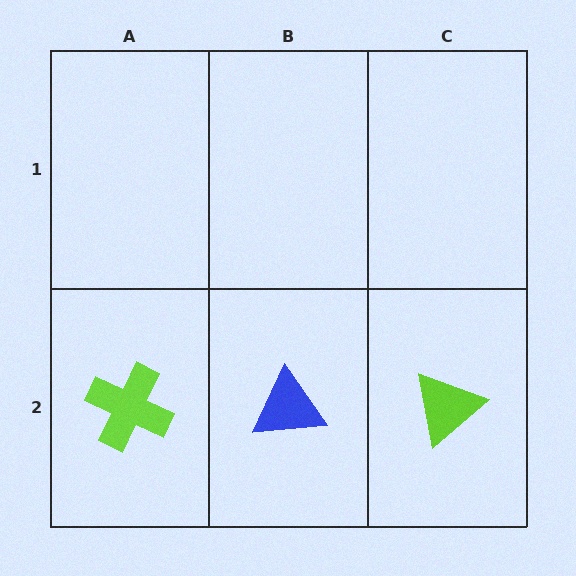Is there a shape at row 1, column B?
No, that cell is empty.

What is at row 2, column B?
A blue triangle.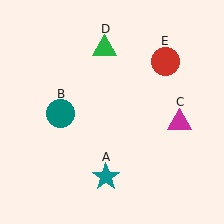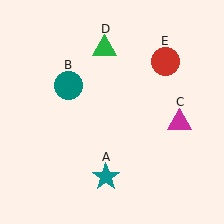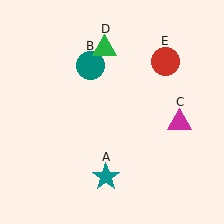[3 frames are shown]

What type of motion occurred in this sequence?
The teal circle (object B) rotated clockwise around the center of the scene.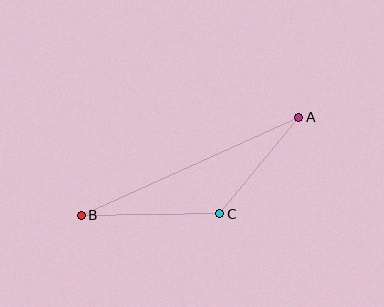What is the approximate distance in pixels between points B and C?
The distance between B and C is approximately 139 pixels.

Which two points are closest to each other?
Points A and C are closest to each other.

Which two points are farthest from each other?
Points A and B are farthest from each other.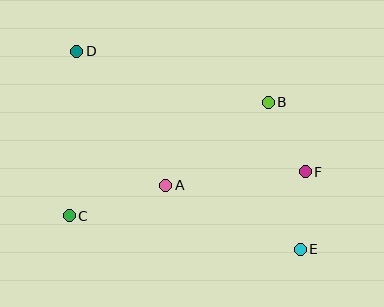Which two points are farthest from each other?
Points D and E are farthest from each other.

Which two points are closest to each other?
Points E and F are closest to each other.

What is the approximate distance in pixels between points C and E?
The distance between C and E is approximately 234 pixels.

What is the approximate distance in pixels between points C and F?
The distance between C and F is approximately 240 pixels.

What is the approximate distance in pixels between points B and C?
The distance between B and C is approximately 229 pixels.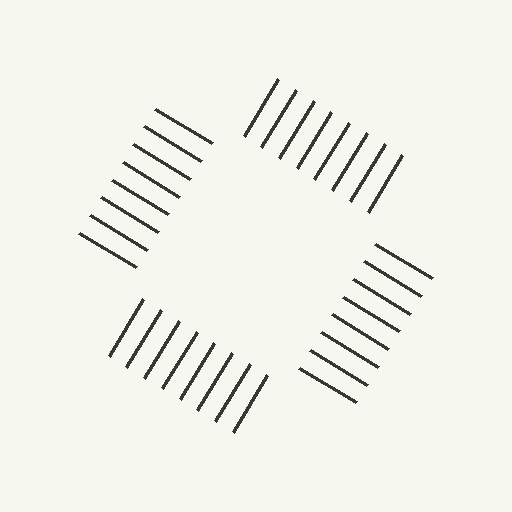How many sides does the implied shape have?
4 sides — the line-ends trace a square.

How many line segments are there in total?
32 — 8 along each of the 4 edges.